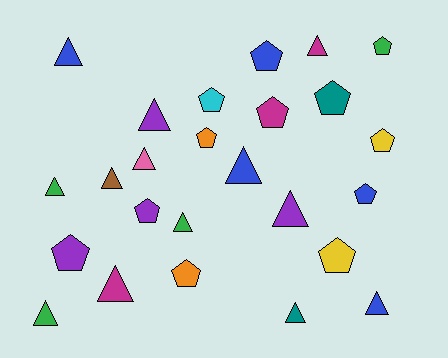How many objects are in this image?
There are 25 objects.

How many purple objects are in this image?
There are 4 purple objects.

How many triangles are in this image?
There are 13 triangles.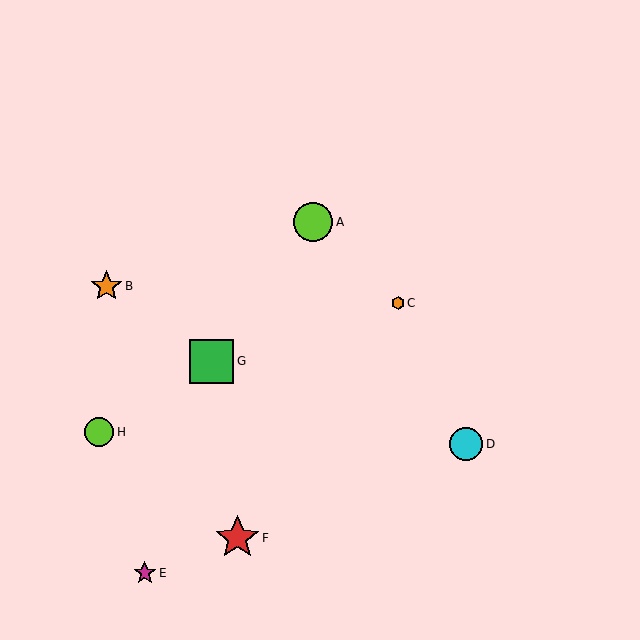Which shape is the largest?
The green square (labeled G) is the largest.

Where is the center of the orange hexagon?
The center of the orange hexagon is at (398, 303).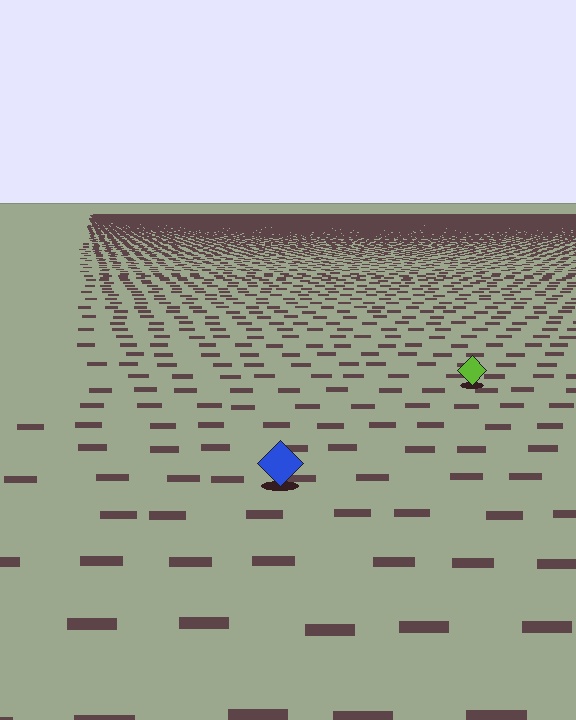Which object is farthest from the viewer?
The lime diamond is farthest from the viewer. It appears smaller and the ground texture around it is denser.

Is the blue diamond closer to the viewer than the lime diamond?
Yes. The blue diamond is closer — you can tell from the texture gradient: the ground texture is coarser near it.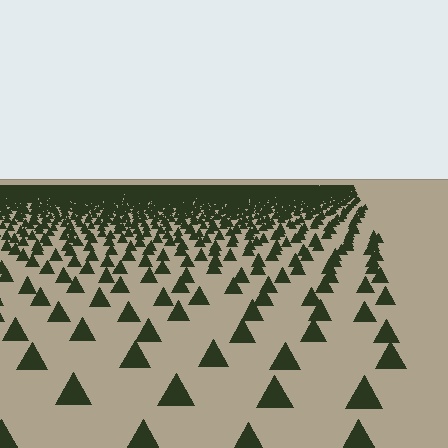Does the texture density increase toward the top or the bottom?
Density increases toward the top.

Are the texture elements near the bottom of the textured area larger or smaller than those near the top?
Larger. Near the bottom, elements are closer to the viewer and appear at a bigger on-screen size.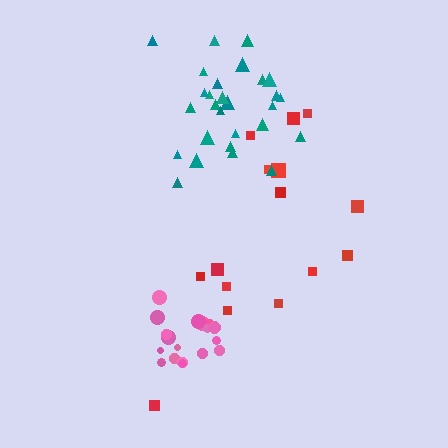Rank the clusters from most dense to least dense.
pink, teal, red.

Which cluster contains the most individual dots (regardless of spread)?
Teal (28).